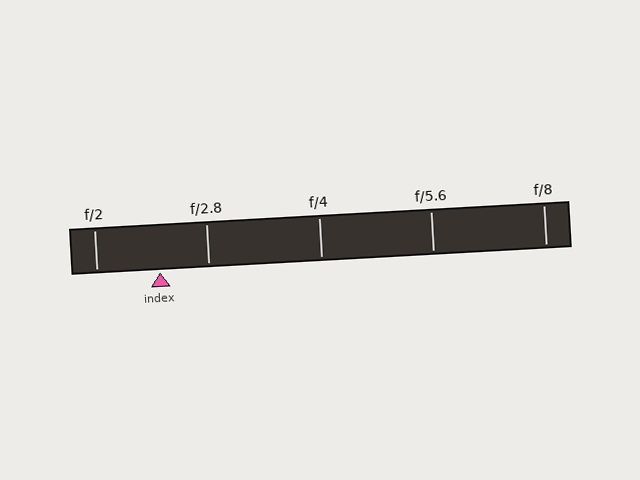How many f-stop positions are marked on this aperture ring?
There are 5 f-stop positions marked.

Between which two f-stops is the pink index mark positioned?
The index mark is between f/2 and f/2.8.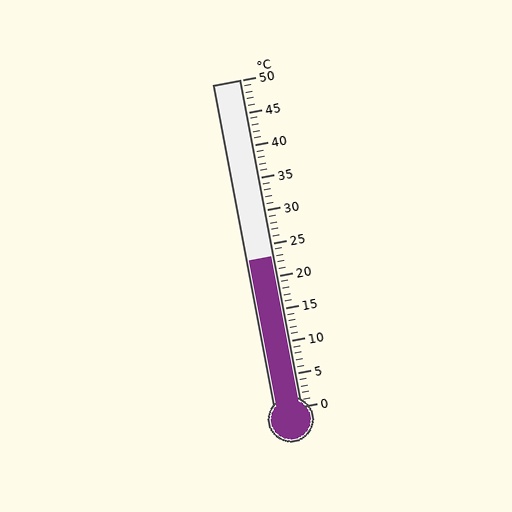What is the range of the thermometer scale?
The thermometer scale ranges from 0°C to 50°C.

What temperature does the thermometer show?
The thermometer shows approximately 23°C.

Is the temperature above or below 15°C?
The temperature is above 15°C.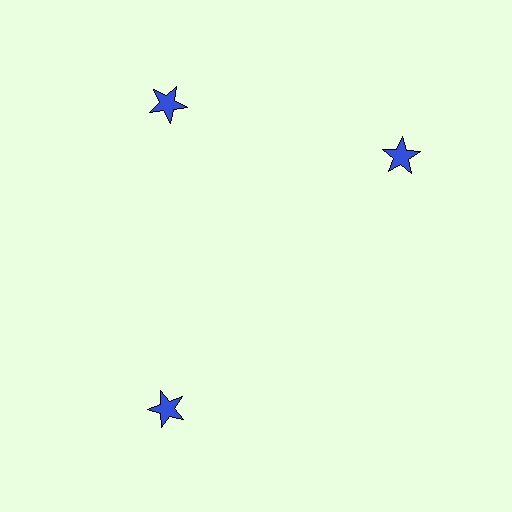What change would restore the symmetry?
The symmetry would be restored by rotating it back into even spacing with its neighbors so that all 3 stars sit at equal angles and equal distance from the center.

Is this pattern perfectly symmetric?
No. The 3 blue stars are arranged in a ring, but one element near the 3 o'clock position is rotated out of alignment along the ring, breaking the 3-fold rotational symmetry.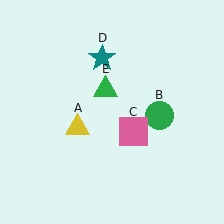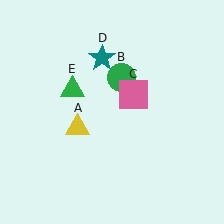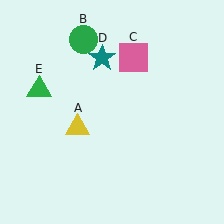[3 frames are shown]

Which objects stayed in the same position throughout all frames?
Yellow triangle (object A) and teal star (object D) remained stationary.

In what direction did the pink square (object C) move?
The pink square (object C) moved up.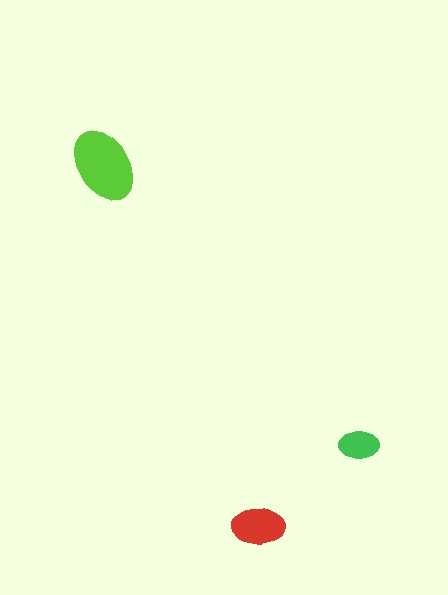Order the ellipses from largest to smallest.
the lime one, the red one, the green one.